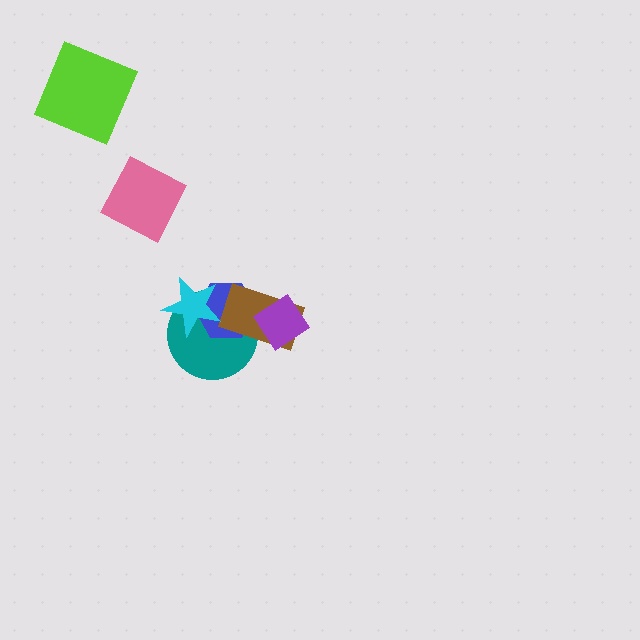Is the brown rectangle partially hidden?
Yes, it is partially covered by another shape.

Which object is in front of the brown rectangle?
The purple diamond is in front of the brown rectangle.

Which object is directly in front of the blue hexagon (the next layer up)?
The brown rectangle is directly in front of the blue hexagon.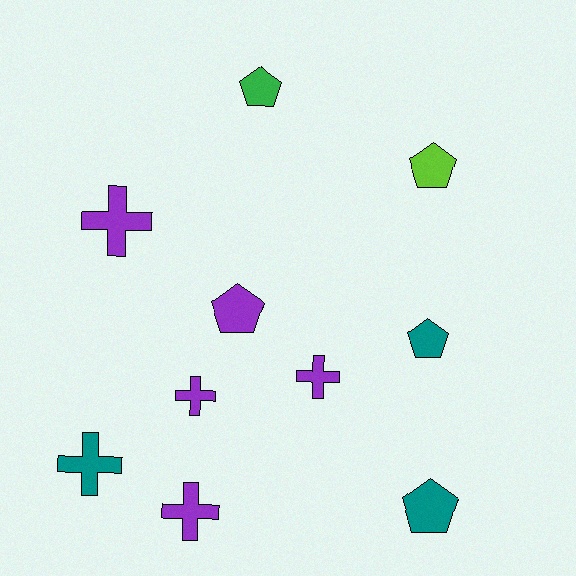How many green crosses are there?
There are no green crosses.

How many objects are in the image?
There are 10 objects.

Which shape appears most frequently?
Cross, with 5 objects.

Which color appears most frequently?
Purple, with 5 objects.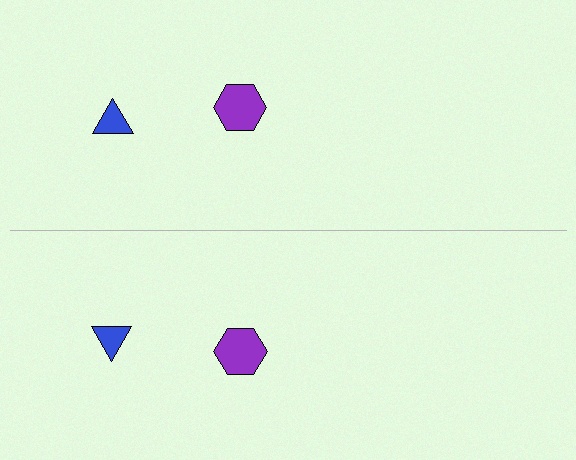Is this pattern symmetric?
Yes, this pattern has bilateral (reflection) symmetry.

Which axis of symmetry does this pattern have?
The pattern has a horizontal axis of symmetry running through the center of the image.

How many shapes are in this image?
There are 4 shapes in this image.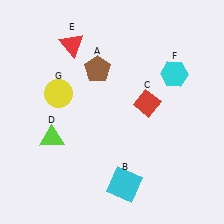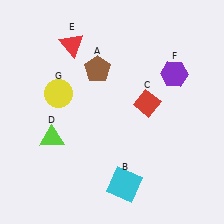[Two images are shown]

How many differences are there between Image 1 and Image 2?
There is 1 difference between the two images.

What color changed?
The hexagon (F) changed from cyan in Image 1 to purple in Image 2.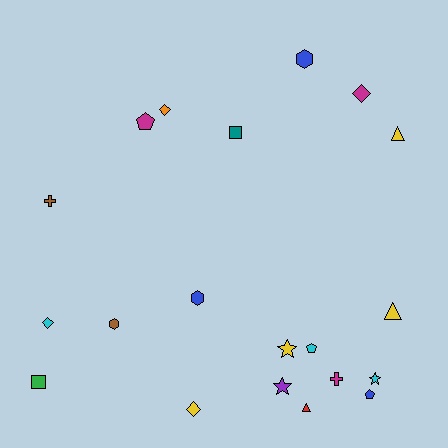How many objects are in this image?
There are 20 objects.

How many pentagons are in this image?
There are 3 pentagons.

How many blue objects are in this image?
There are 3 blue objects.